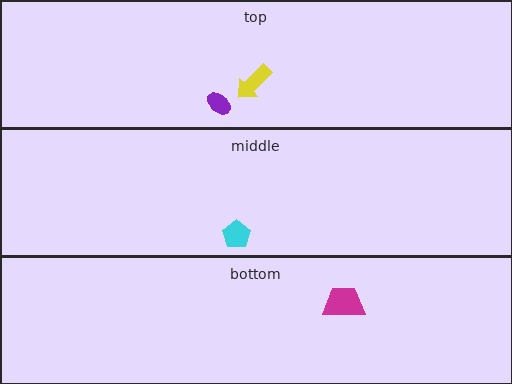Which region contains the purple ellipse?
The top region.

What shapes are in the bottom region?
The magenta trapezoid.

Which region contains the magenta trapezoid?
The bottom region.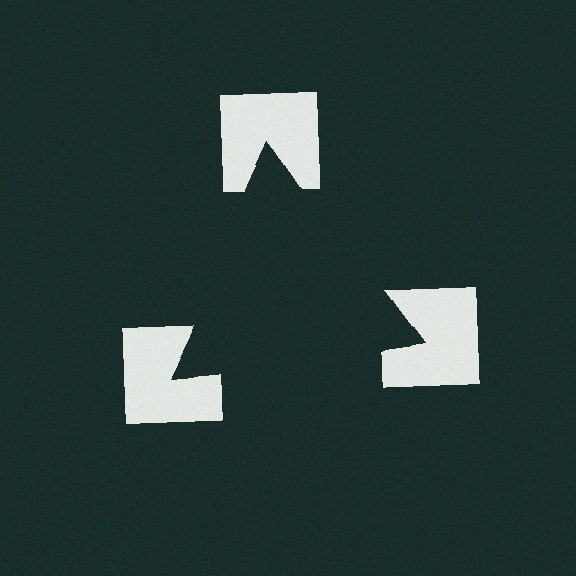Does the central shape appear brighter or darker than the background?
It typically appears slightly darker than the background, even though no actual brightness change is drawn.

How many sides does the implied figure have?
3 sides.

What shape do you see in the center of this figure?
An illusory triangle — its edges are inferred from the aligned wedge cuts in the notched squares, not physically drawn.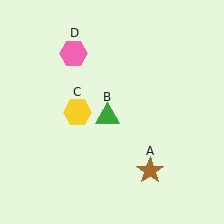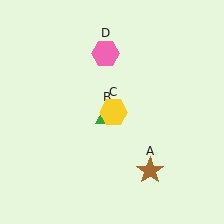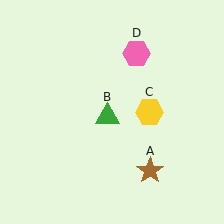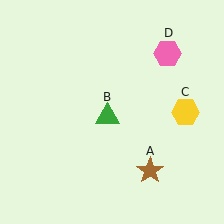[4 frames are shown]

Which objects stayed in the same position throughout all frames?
Brown star (object A) and green triangle (object B) remained stationary.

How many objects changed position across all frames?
2 objects changed position: yellow hexagon (object C), pink hexagon (object D).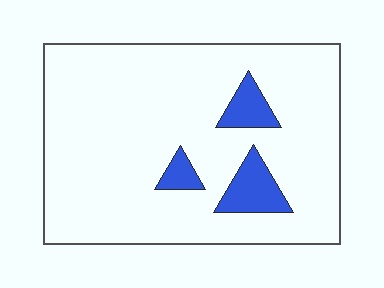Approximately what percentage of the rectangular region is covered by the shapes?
Approximately 10%.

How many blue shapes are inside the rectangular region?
3.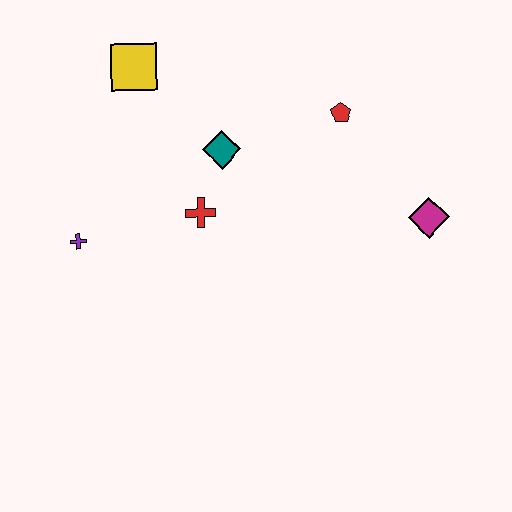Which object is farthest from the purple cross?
The magenta diamond is farthest from the purple cross.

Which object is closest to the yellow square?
The teal diamond is closest to the yellow square.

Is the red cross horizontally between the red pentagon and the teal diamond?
No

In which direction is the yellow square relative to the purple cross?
The yellow square is above the purple cross.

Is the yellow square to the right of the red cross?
No